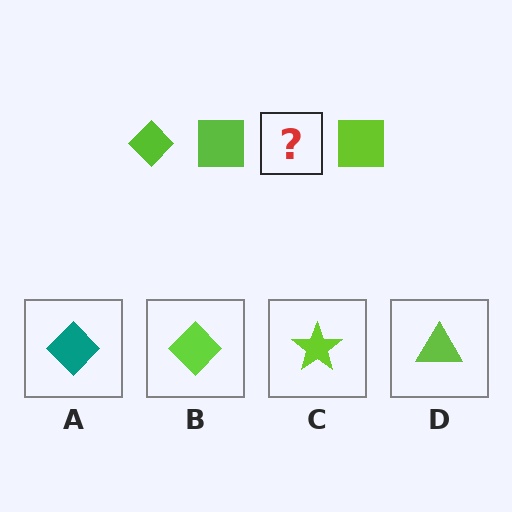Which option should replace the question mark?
Option B.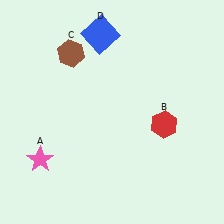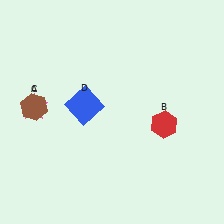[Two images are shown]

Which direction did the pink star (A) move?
The pink star (A) moved up.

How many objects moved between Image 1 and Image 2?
3 objects moved between the two images.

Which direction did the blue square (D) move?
The blue square (D) moved down.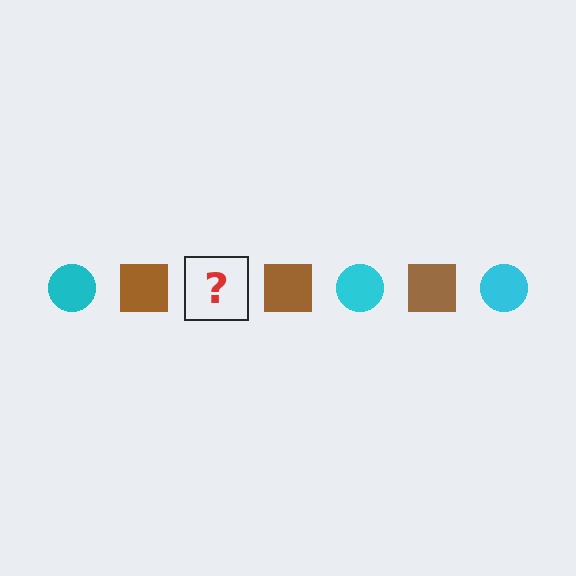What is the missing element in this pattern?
The missing element is a cyan circle.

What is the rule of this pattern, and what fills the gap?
The rule is that the pattern alternates between cyan circle and brown square. The gap should be filled with a cyan circle.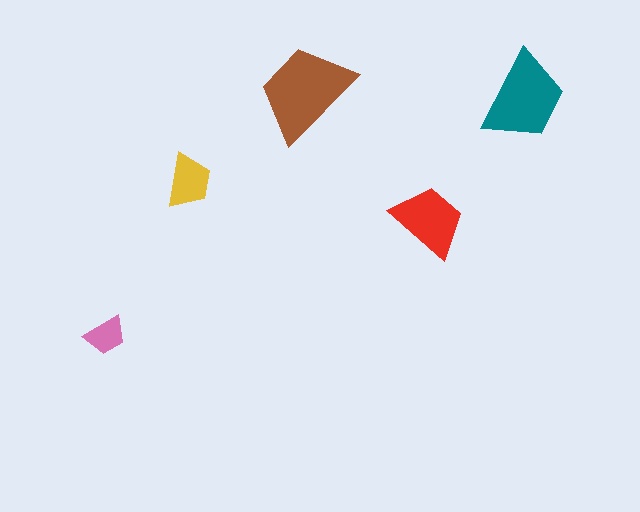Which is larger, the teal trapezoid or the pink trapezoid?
The teal one.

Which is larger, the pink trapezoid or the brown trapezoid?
The brown one.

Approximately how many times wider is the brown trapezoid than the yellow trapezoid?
About 2 times wider.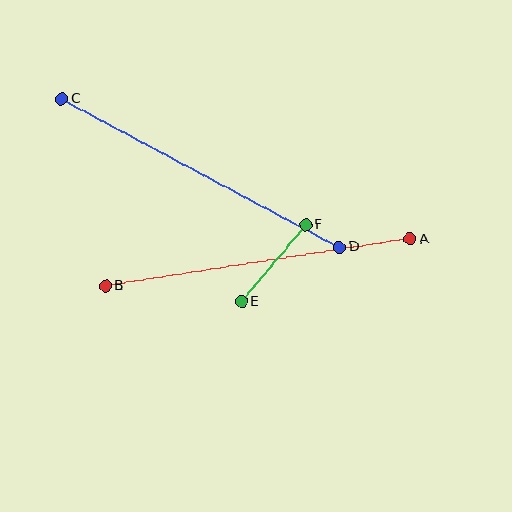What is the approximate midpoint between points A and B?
The midpoint is at approximately (258, 262) pixels.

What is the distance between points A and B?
The distance is approximately 308 pixels.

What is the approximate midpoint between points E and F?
The midpoint is at approximately (274, 263) pixels.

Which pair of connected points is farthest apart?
Points C and D are farthest apart.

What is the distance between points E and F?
The distance is approximately 100 pixels.